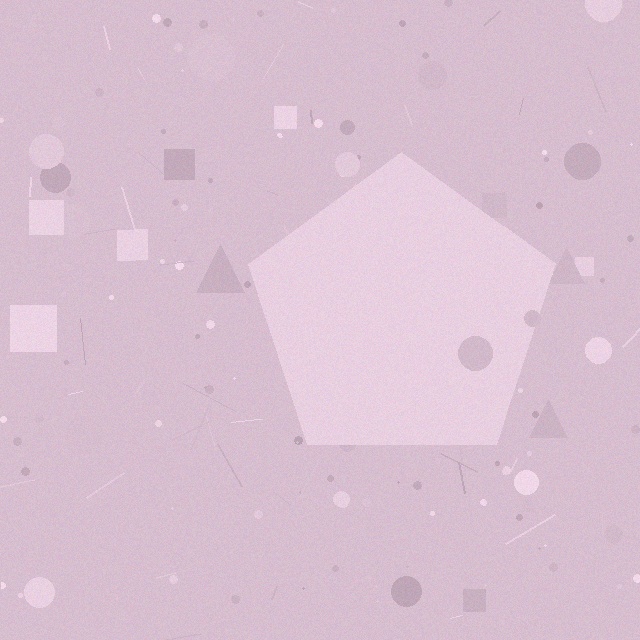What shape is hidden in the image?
A pentagon is hidden in the image.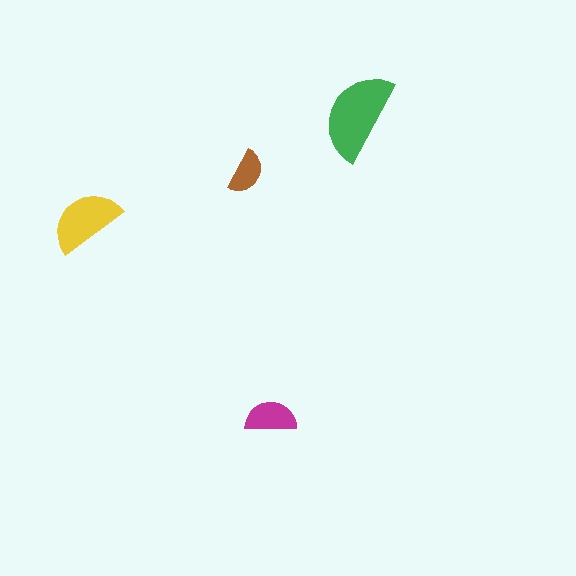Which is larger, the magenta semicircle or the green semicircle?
The green one.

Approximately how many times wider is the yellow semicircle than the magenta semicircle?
About 1.5 times wider.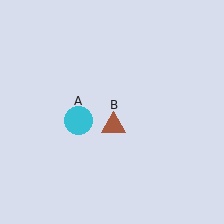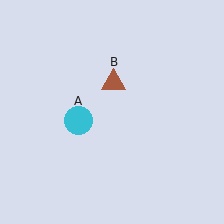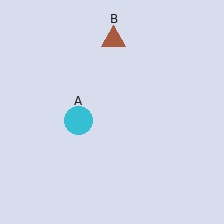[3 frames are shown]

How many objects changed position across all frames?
1 object changed position: brown triangle (object B).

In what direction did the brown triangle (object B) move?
The brown triangle (object B) moved up.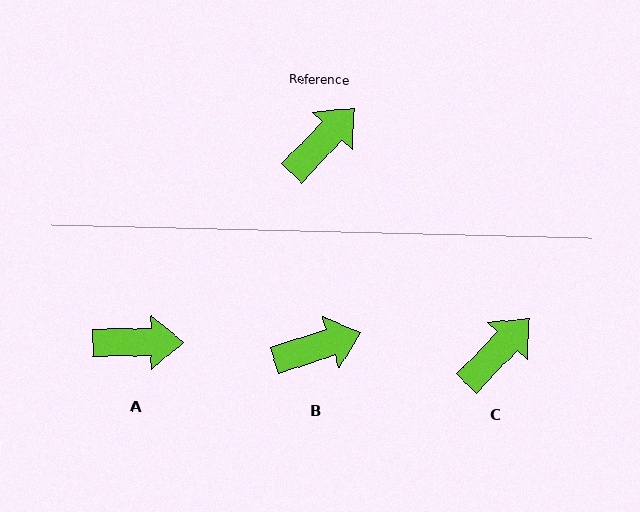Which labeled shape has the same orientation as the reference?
C.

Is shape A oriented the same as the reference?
No, it is off by about 46 degrees.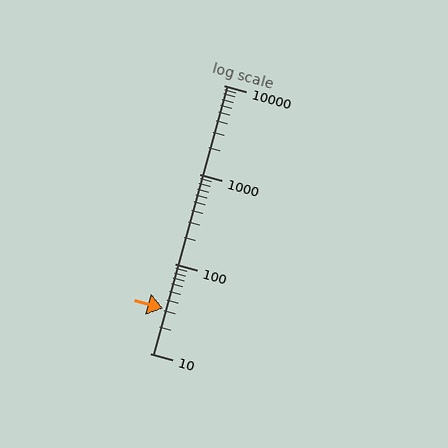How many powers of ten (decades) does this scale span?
The scale spans 3 decades, from 10 to 10000.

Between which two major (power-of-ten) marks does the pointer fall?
The pointer is between 10 and 100.